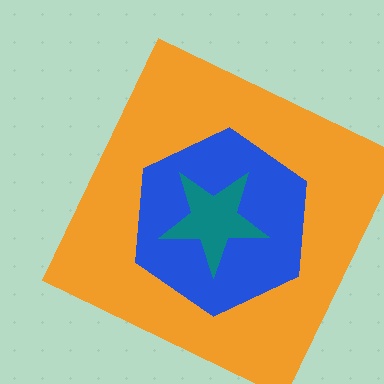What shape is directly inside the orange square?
The blue hexagon.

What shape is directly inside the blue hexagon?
The teal star.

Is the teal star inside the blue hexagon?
Yes.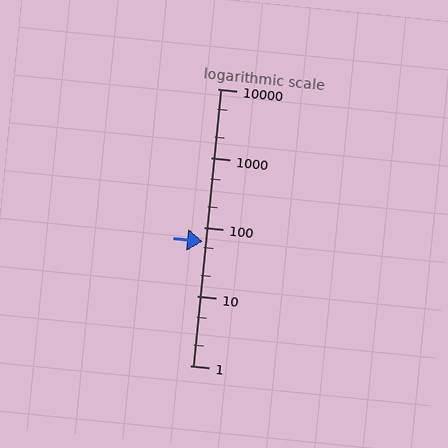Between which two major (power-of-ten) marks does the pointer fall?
The pointer is between 10 and 100.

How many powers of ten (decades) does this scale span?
The scale spans 4 decades, from 1 to 10000.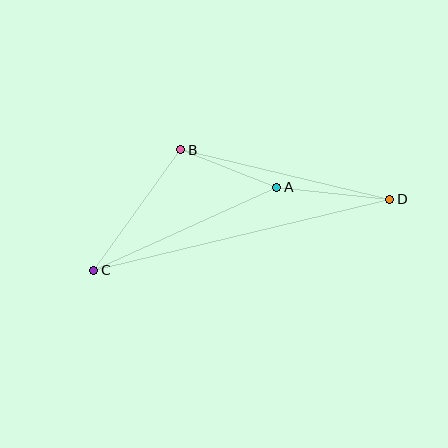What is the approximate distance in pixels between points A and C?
The distance between A and C is approximately 201 pixels.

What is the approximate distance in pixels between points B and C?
The distance between B and C is approximately 149 pixels.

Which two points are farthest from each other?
Points C and D are farthest from each other.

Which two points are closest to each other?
Points A and B are closest to each other.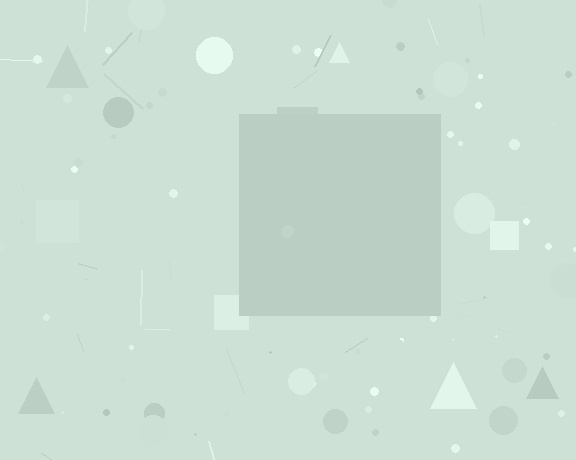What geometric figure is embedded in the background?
A square is embedded in the background.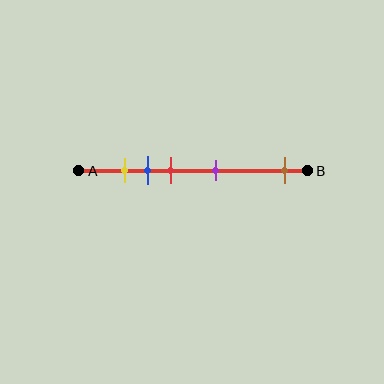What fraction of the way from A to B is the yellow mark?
The yellow mark is approximately 20% (0.2) of the way from A to B.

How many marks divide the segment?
There are 5 marks dividing the segment.